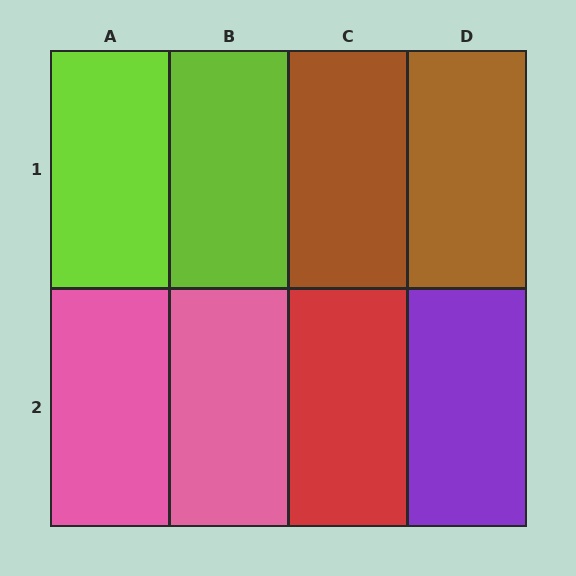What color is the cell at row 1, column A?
Lime.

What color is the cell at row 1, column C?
Brown.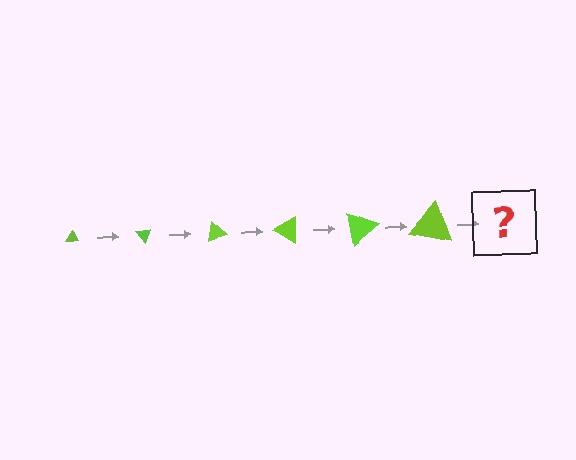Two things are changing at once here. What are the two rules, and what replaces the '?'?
The two rules are that the triangle grows larger each step and it rotates 50 degrees each step. The '?' should be a triangle, larger than the previous one and rotated 300 degrees from the start.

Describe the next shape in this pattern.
It should be a triangle, larger than the previous one and rotated 300 degrees from the start.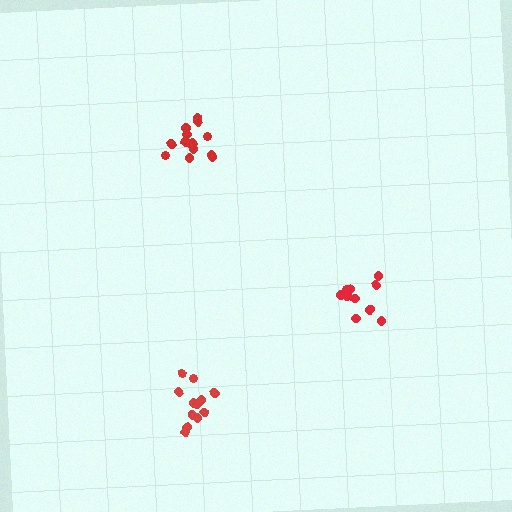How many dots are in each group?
Group 1: 10 dots, Group 2: 14 dots, Group 3: 12 dots (36 total).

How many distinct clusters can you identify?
There are 3 distinct clusters.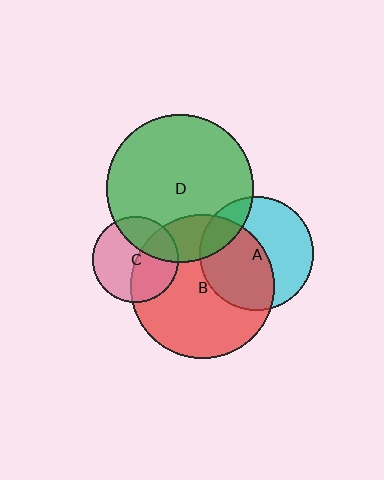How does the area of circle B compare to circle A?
Approximately 1.6 times.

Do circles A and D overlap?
Yes.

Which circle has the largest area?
Circle D (green).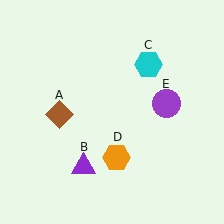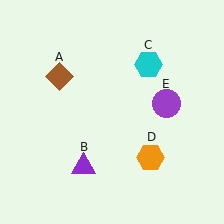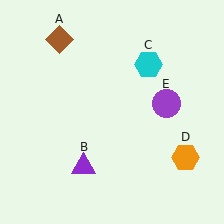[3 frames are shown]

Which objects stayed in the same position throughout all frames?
Purple triangle (object B) and cyan hexagon (object C) and purple circle (object E) remained stationary.